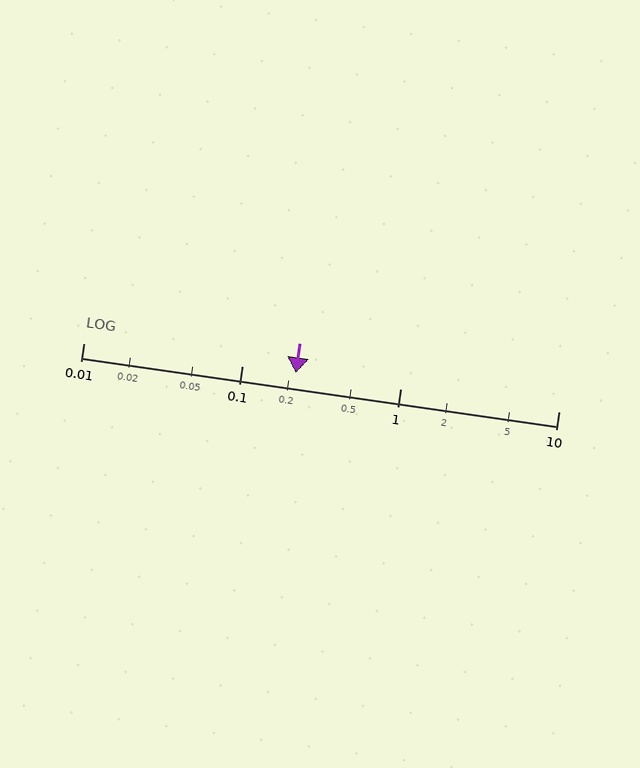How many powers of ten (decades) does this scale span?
The scale spans 3 decades, from 0.01 to 10.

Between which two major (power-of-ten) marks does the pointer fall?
The pointer is between 0.1 and 1.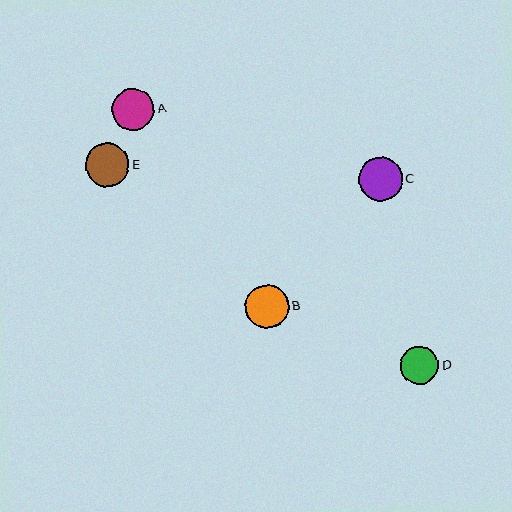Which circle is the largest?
Circle E is the largest with a size of approximately 44 pixels.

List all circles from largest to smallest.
From largest to smallest: E, B, C, A, D.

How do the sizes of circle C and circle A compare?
Circle C and circle A are approximately the same size.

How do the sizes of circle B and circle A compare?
Circle B and circle A are approximately the same size.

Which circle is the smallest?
Circle D is the smallest with a size of approximately 38 pixels.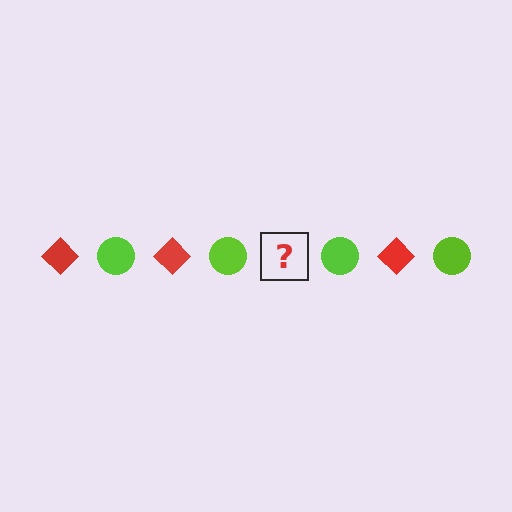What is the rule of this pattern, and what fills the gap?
The rule is that the pattern alternates between red diamond and lime circle. The gap should be filled with a red diamond.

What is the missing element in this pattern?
The missing element is a red diamond.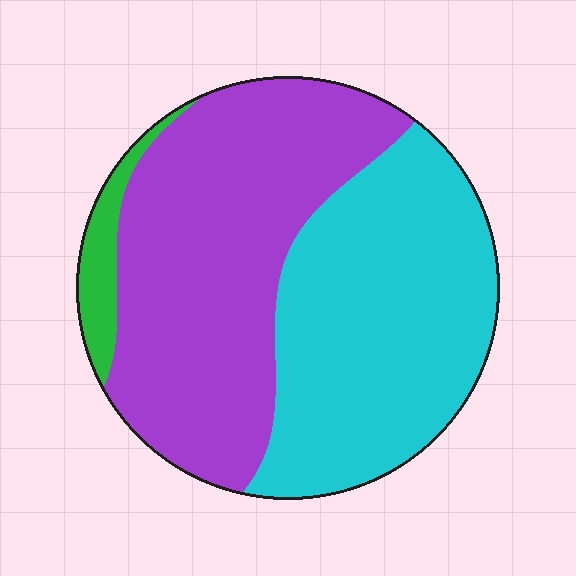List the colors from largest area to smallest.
From largest to smallest: purple, cyan, green.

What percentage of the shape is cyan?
Cyan takes up between a quarter and a half of the shape.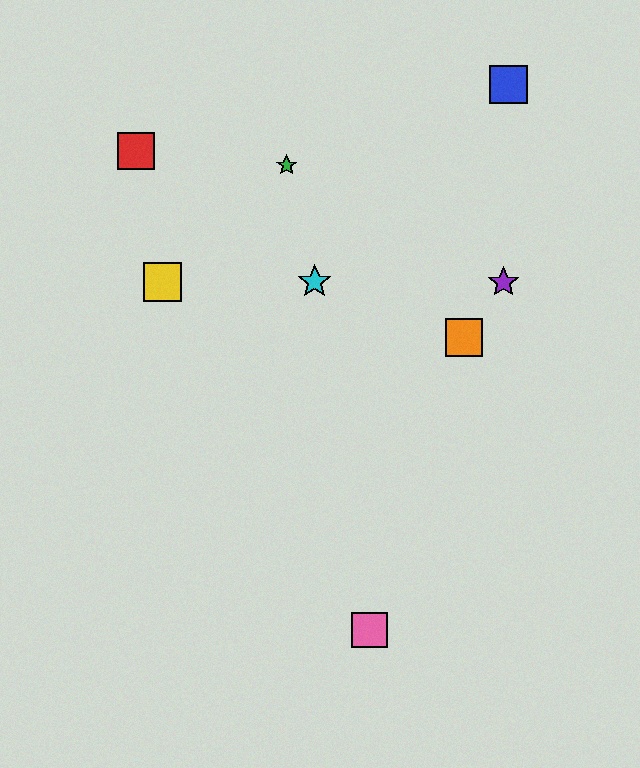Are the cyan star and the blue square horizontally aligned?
No, the cyan star is at y≈282 and the blue square is at y≈84.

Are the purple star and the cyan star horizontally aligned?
Yes, both are at y≈282.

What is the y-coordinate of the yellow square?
The yellow square is at y≈282.